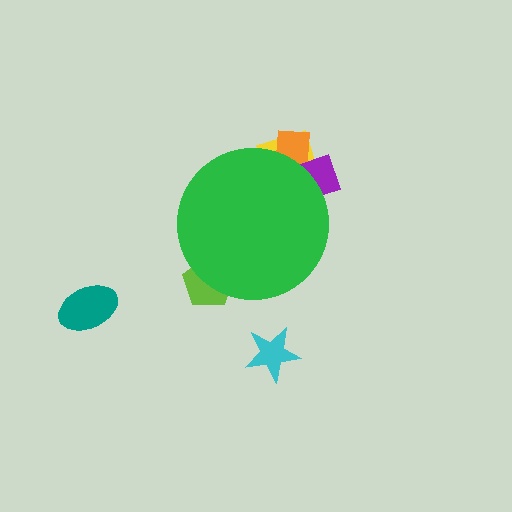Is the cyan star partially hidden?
No, the cyan star is fully visible.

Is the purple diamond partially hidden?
Yes, the purple diamond is partially hidden behind the green circle.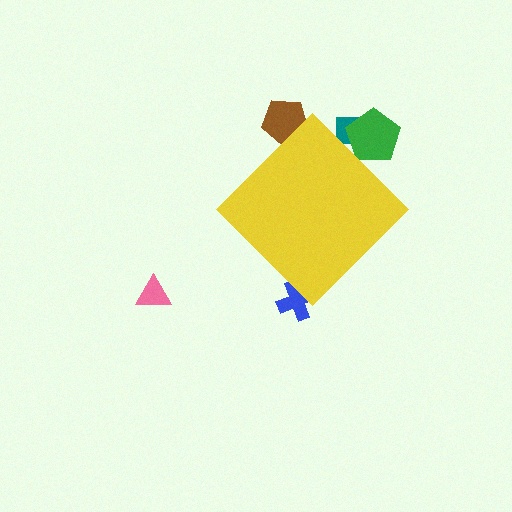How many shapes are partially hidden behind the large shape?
4 shapes are partially hidden.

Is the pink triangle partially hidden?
No, the pink triangle is fully visible.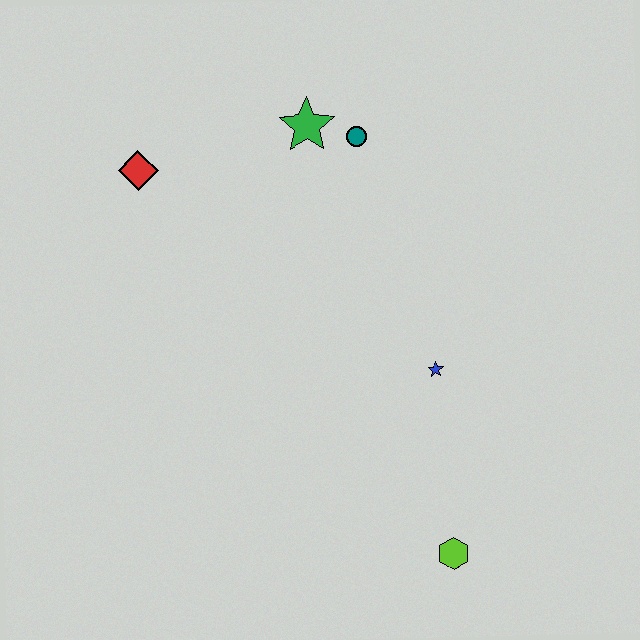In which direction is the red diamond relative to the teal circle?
The red diamond is to the left of the teal circle.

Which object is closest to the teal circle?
The green star is closest to the teal circle.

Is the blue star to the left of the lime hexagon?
Yes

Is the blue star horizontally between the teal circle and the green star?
No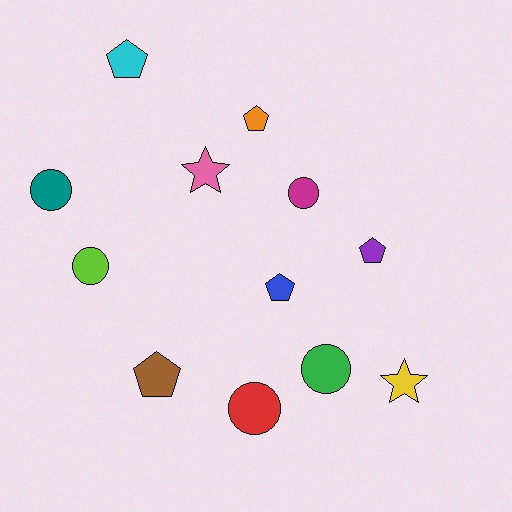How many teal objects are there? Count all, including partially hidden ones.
There is 1 teal object.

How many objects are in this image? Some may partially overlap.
There are 12 objects.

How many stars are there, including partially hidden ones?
There are 2 stars.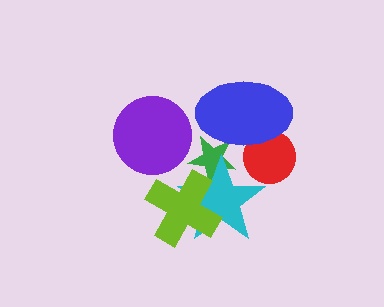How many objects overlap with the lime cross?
1 object overlaps with the lime cross.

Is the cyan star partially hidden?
Yes, it is partially covered by another shape.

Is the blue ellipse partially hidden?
No, no other shape covers it.